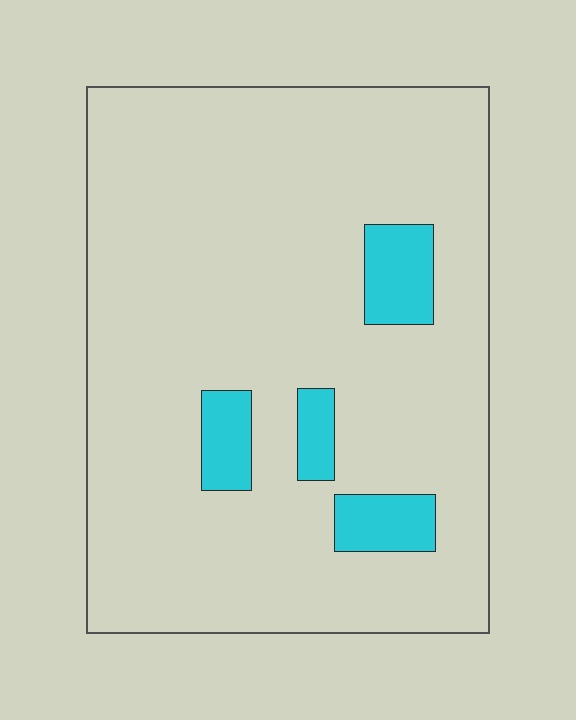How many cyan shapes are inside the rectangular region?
4.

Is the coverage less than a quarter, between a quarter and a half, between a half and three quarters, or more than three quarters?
Less than a quarter.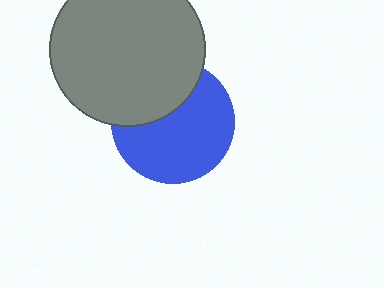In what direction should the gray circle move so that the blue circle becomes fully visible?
The gray circle should move up. That is the shortest direction to clear the overlap and leave the blue circle fully visible.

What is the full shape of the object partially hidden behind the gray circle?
The partially hidden object is a blue circle.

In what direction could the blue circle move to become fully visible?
The blue circle could move down. That would shift it out from behind the gray circle entirely.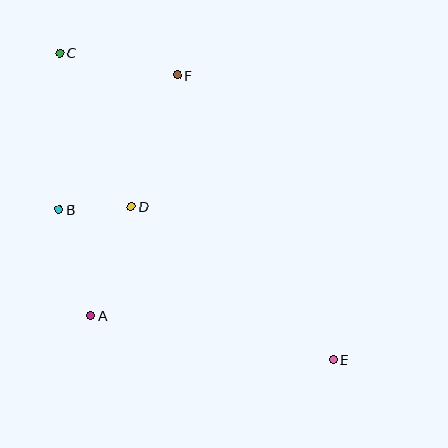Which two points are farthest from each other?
Points C and E are farthest from each other.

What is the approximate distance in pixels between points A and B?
The distance between A and B is approximately 111 pixels.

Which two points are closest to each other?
Points B and D are closest to each other.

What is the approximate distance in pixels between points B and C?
The distance between B and C is approximately 157 pixels.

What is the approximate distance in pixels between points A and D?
The distance between A and D is approximately 116 pixels.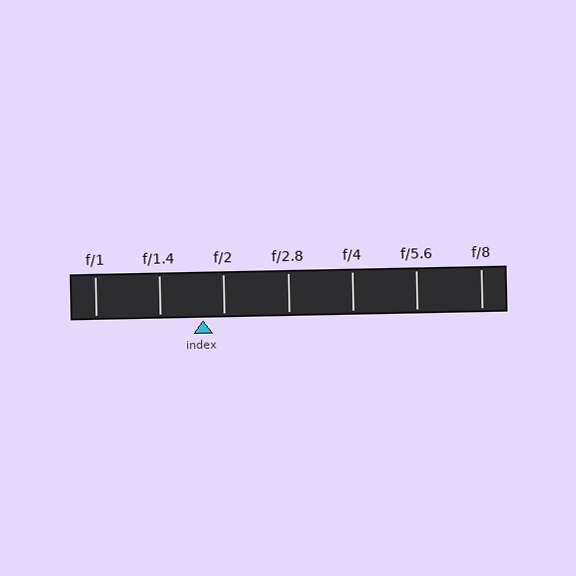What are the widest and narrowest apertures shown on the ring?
The widest aperture shown is f/1 and the narrowest is f/8.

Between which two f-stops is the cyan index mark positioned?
The index mark is between f/1.4 and f/2.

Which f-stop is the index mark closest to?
The index mark is closest to f/2.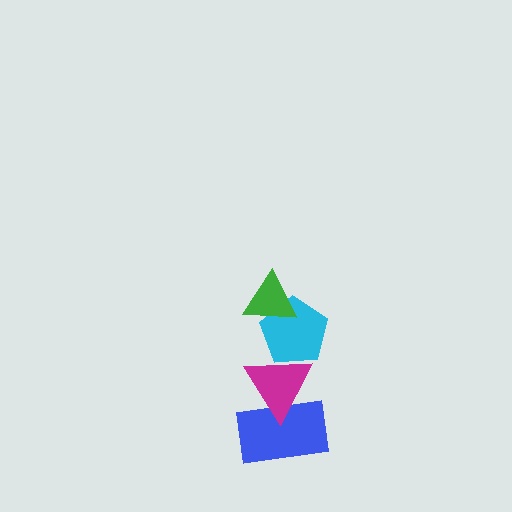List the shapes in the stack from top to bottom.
From top to bottom: the green triangle, the cyan pentagon, the magenta triangle, the blue rectangle.